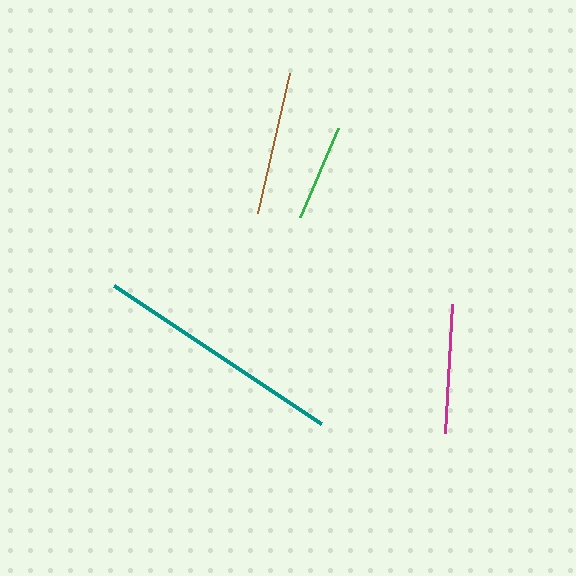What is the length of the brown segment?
The brown segment is approximately 144 pixels long.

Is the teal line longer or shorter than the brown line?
The teal line is longer than the brown line.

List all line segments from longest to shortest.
From longest to shortest: teal, brown, magenta, green.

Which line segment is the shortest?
The green line is the shortest at approximately 96 pixels.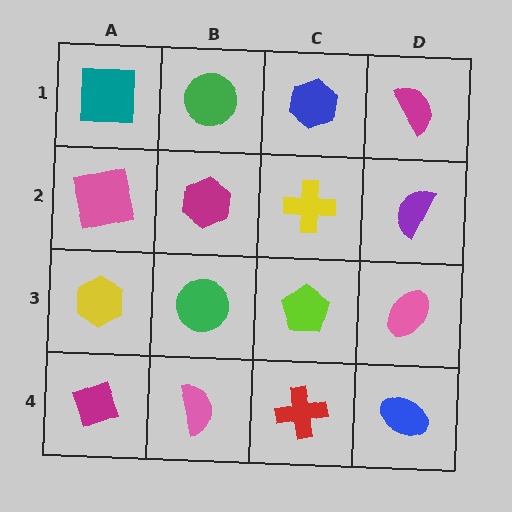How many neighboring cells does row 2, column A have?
3.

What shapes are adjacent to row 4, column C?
A lime pentagon (row 3, column C), a pink semicircle (row 4, column B), a blue ellipse (row 4, column D).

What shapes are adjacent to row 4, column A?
A yellow hexagon (row 3, column A), a pink semicircle (row 4, column B).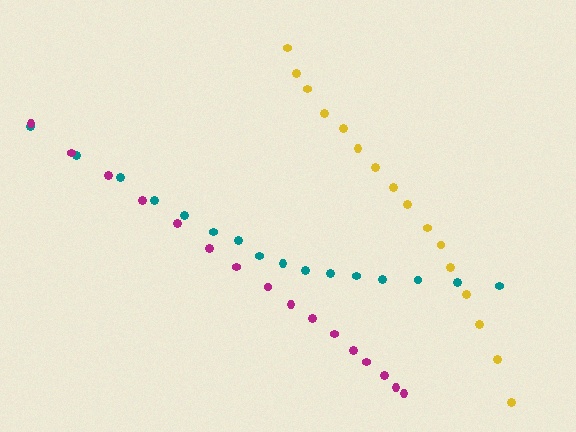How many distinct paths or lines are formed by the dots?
There are 3 distinct paths.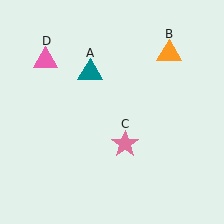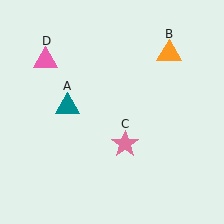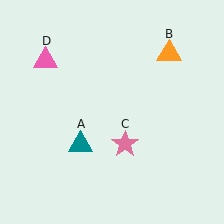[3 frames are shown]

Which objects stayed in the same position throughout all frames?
Orange triangle (object B) and pink star (object C) and pink triangle (object D) remained stationary.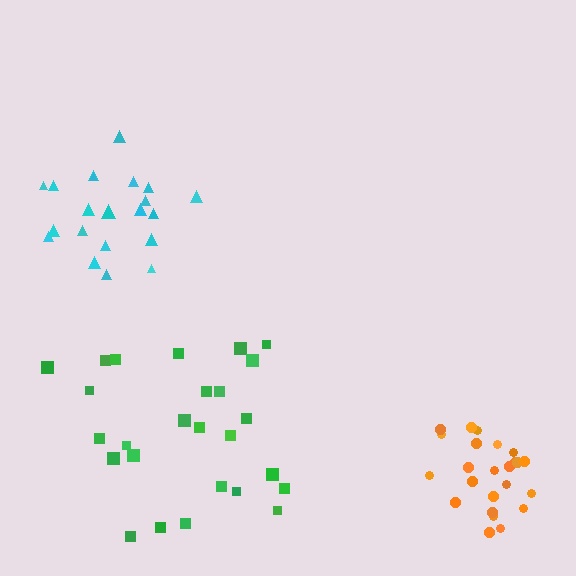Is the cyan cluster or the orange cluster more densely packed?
Orange.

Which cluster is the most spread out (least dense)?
Green.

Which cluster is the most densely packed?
Orange.